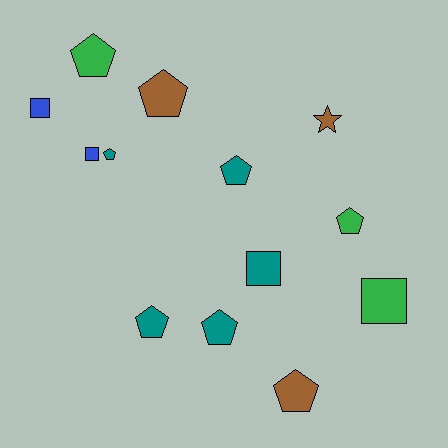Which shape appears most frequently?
Pentagon, with 8 objects.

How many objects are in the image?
There are 13 objects.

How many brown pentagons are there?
There are 2 brown pentagons.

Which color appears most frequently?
Teal, with 5 objects.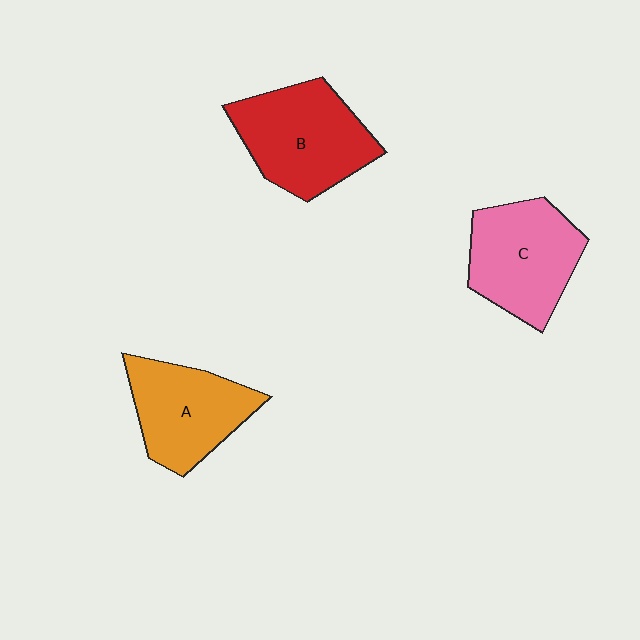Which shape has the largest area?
Shape B (red).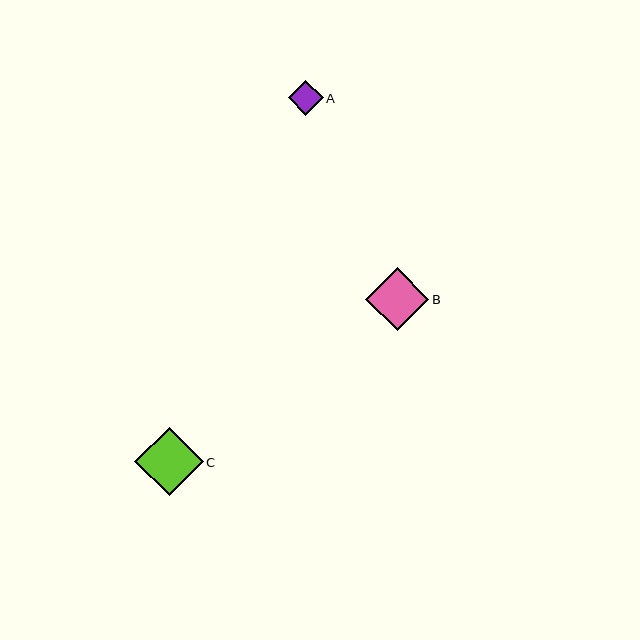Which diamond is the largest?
Diamond C is the largest with a size of approximately 69 pixels.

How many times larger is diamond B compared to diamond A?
Diamond B is approximately 1.8 times the size of diamond A.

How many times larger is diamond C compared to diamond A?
Diamond C is approximately 2.0 times the size of diamond A.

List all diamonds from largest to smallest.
From largest to smallest: C, B, A.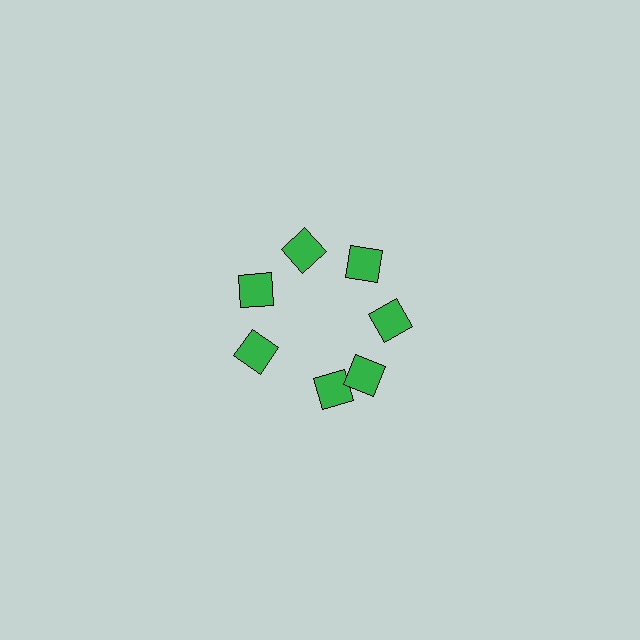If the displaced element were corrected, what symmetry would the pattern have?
It would have 7-fold rotational symmetry — the pattern would map onto itself every 51 degrees.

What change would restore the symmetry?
The symmetry would be restored by rotating it back into even spacing with its neighbors so that all 7 diamonds sit at equal angles and equal distance from the center.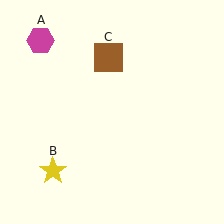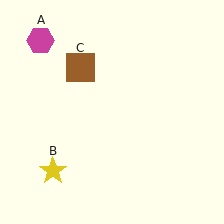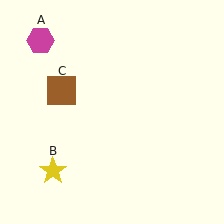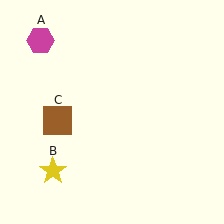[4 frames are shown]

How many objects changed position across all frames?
1 object changed position: brown square (object C).